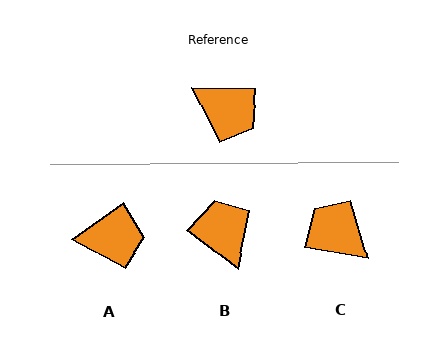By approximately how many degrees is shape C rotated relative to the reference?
Approximately 170 degrees counter-clockwise.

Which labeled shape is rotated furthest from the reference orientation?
C, about 170 degrees away.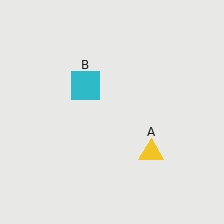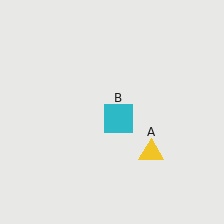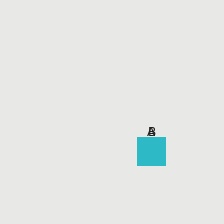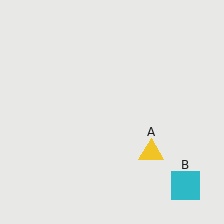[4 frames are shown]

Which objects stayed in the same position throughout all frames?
Yellow triangle (object A) remained stationary.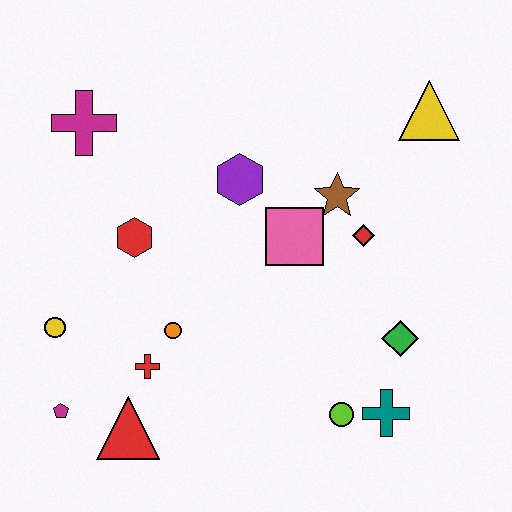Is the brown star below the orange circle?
No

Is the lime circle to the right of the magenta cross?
Yes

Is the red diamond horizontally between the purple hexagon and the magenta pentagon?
No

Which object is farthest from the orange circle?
The yellow triangle is farthest from the orange circle.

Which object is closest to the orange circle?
The red cross is closest to the orange circle.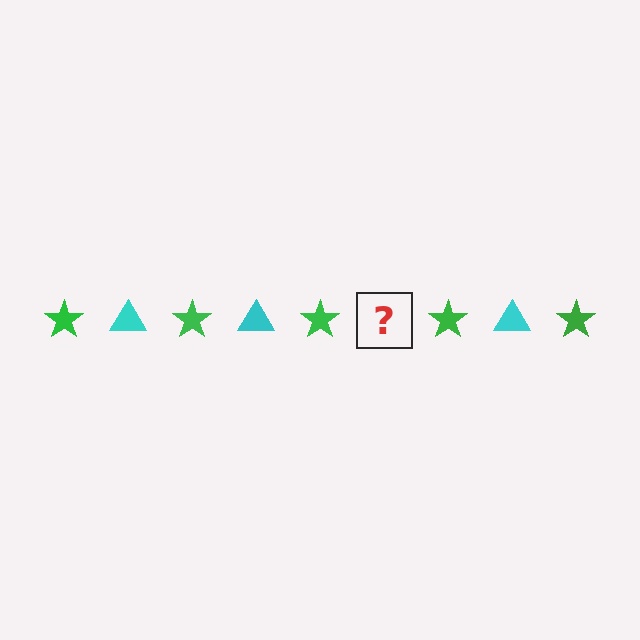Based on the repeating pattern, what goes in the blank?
The blank should be a cyan triangle.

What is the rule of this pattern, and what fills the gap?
The rule is that the pattern alternates between green star and cyan triangle. The gap should be filled with a cyan triangle.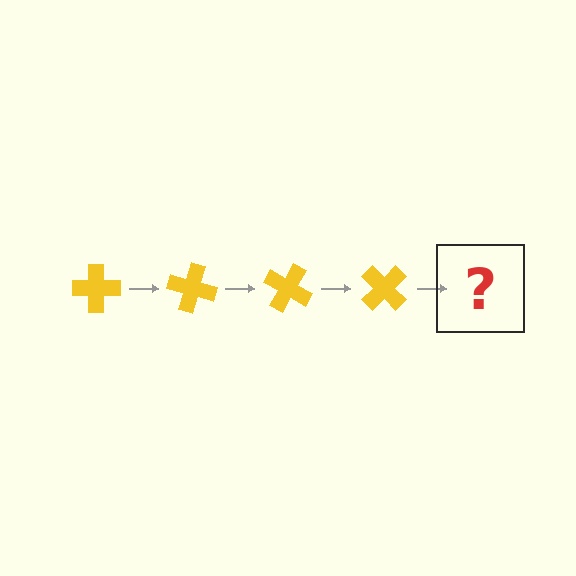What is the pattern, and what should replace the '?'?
The pattern is that the cross rotates 15 degrees each step. The '?' should be a yellow cross rotated 60 degrees.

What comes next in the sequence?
The next element should be a yellow cross rotated 60 degrees.